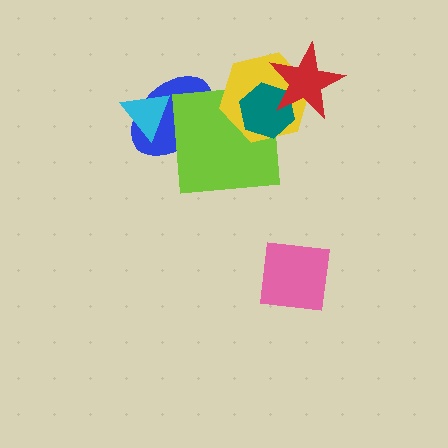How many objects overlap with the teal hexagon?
3 objects overlap with the teal hexagon.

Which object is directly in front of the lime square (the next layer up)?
The yellow hexagon is directly in front of the lime square.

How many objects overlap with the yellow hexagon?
3 objects overlap with the yellow hexagon.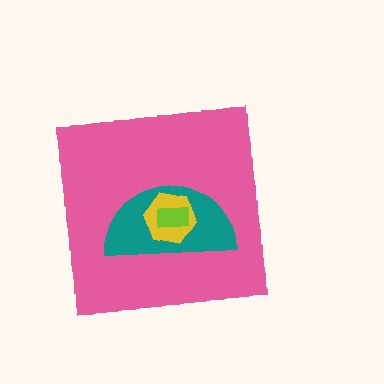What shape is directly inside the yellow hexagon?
The lime rectangle.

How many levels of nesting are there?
4.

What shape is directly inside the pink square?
The teal semicircle.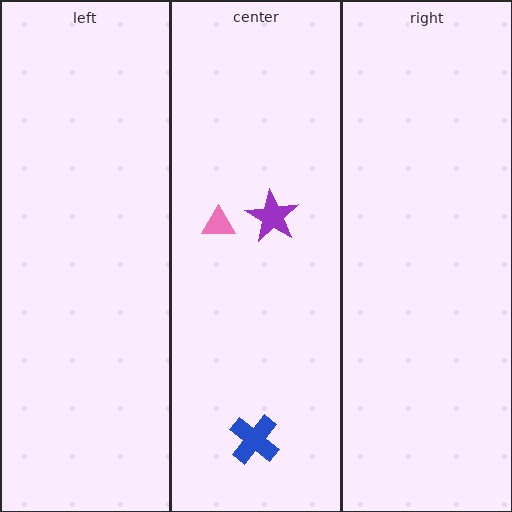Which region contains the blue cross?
The center region.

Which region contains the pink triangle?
The center region.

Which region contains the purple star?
The center region.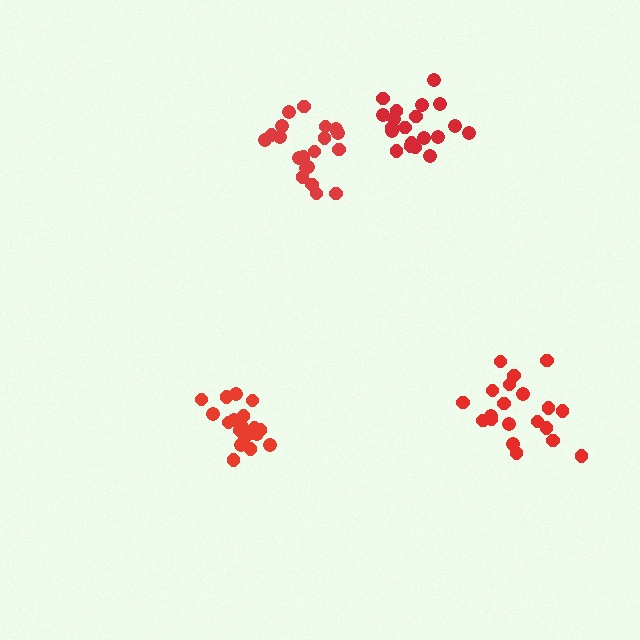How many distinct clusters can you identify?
There are 4 distinct clusters.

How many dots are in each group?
Group 1: 20 dots, Group 2: 20 dots, Group 3: 20 dots, Group 4: 20 dots (80 total).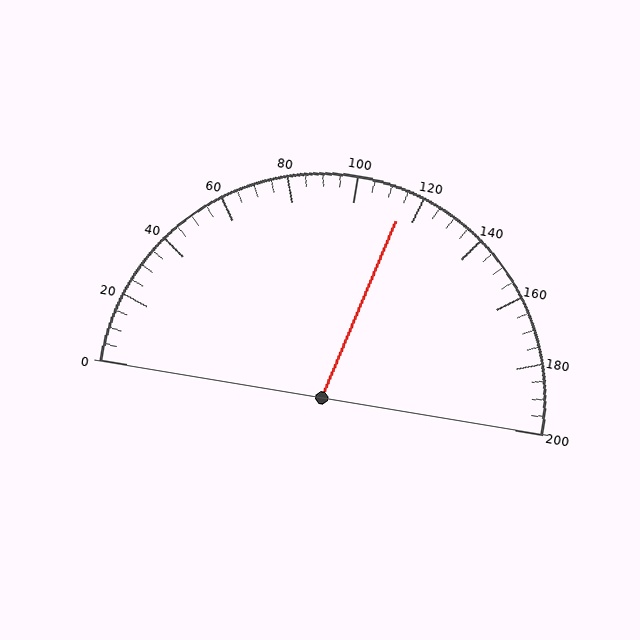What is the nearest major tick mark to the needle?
The nearest major tick mark is 120.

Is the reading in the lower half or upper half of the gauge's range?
The reading is in the upper half of the range (0 to 200).